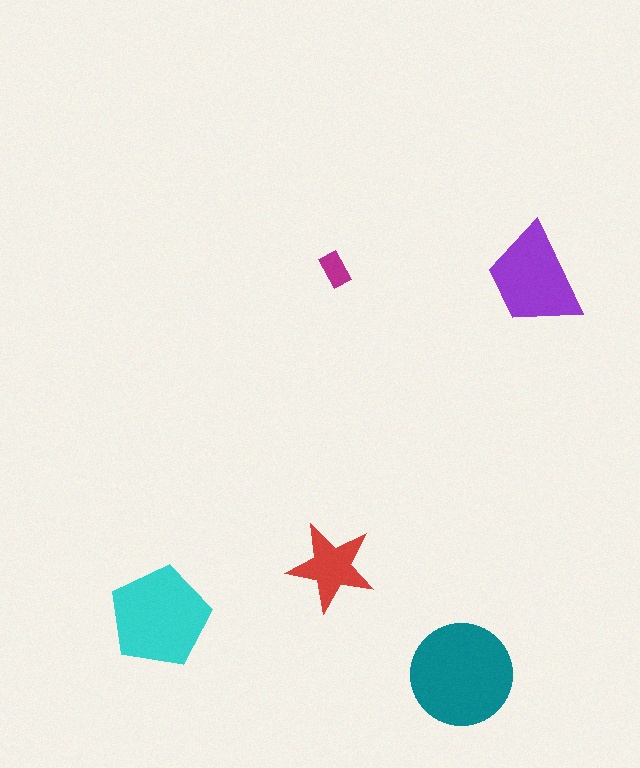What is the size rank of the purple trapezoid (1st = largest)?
3rd.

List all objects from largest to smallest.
The teal circle, the cyan pentagon, the purple trapezoid, the red star, the magenta rectangle.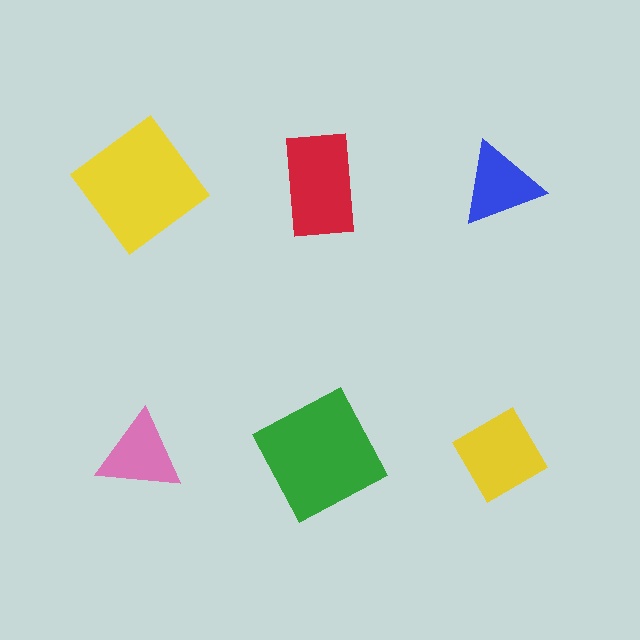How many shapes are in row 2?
3 shapes.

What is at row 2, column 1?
A pink triangle.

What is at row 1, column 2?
A red rectangle.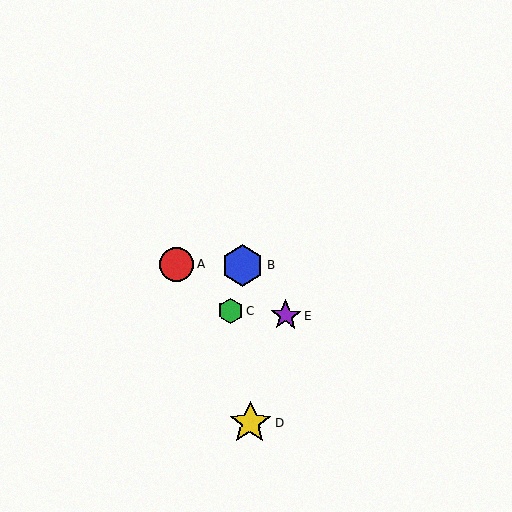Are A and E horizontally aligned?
No, A is at y≈264 and E is at y≈315.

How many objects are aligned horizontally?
2 objects (A, B) are aligned horizontally.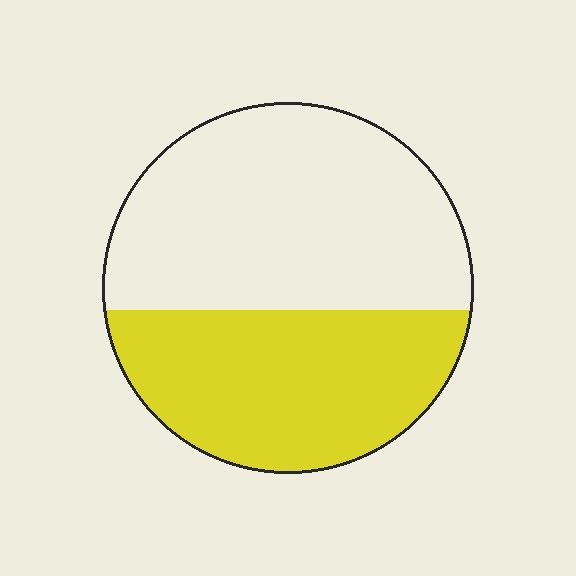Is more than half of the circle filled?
No.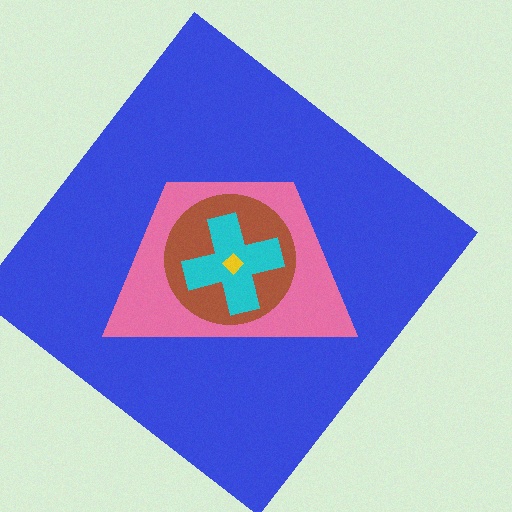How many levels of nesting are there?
5.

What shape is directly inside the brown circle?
The cyan cross.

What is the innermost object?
The yellow diamond.